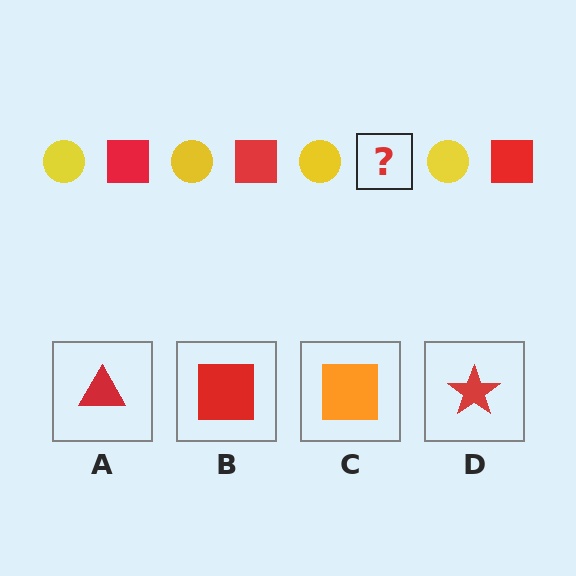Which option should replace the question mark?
Option B.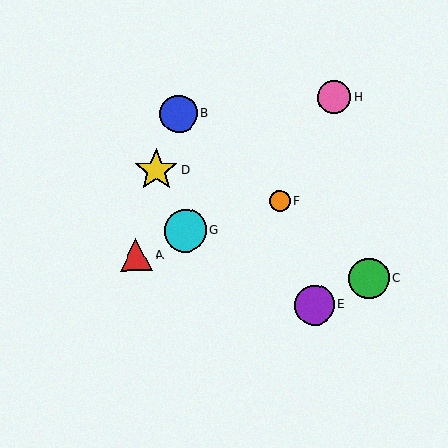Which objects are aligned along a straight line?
Objects B, C, F are aligned along a straight line.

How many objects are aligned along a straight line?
3 objects (B, C, F) are aligned along a straight line.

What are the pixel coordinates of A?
Object A is at (136, 255).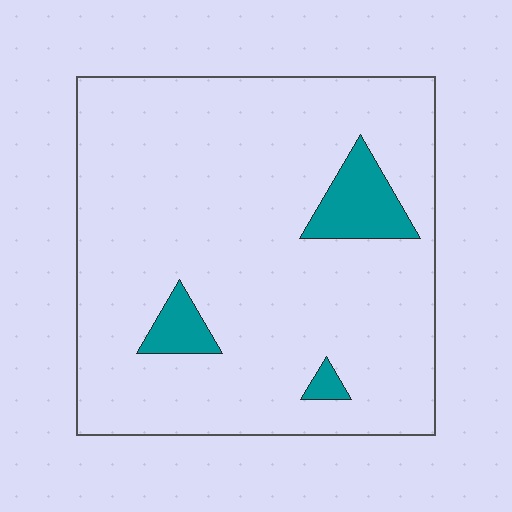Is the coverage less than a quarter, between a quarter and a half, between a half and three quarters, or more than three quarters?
Less than a quarter.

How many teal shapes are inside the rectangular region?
3.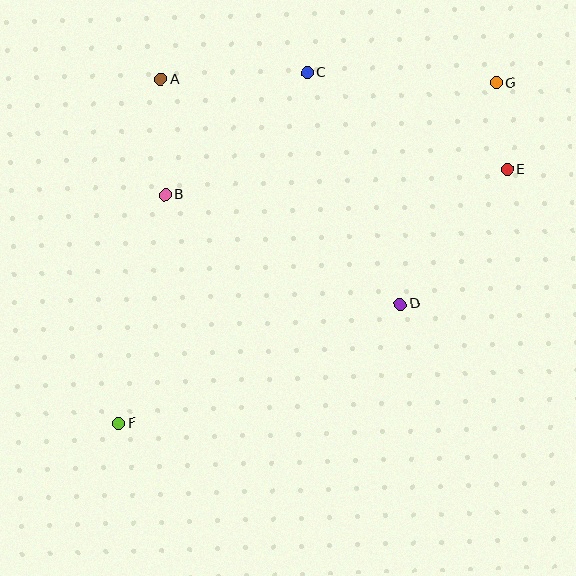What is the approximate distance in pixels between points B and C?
The distance between B and C is approximately 187 pixels.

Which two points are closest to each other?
Points E and G are closest to each other.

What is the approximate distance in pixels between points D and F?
The distance between D and F is approximately 306 pixels.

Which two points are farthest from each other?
Points F and G are farthest from each other.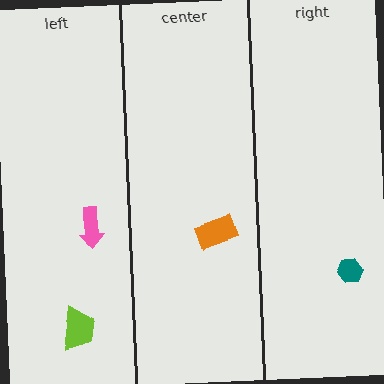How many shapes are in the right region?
1.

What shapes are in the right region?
The teal hexagon.